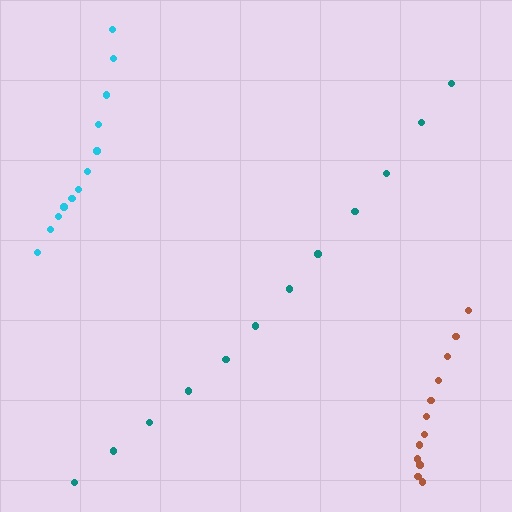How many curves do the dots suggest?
There are 3 distinct paths.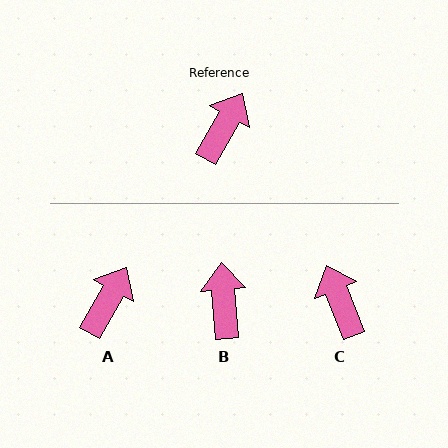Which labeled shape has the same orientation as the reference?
A.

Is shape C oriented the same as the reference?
No, it is off by about 51 degrees.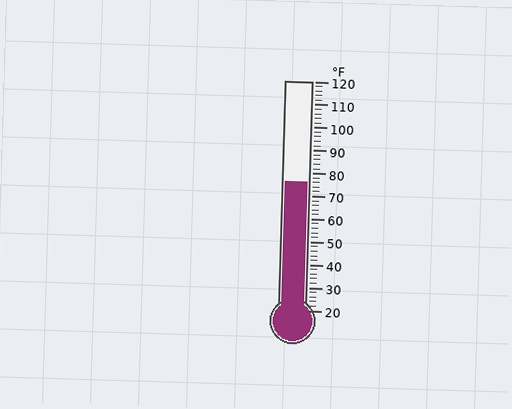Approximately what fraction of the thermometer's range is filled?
The thermometer is filled to approximately 55% of its range.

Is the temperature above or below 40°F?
The temperature is above 40°F.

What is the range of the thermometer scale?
The thermometer scale ranges from 20°F to 120°F.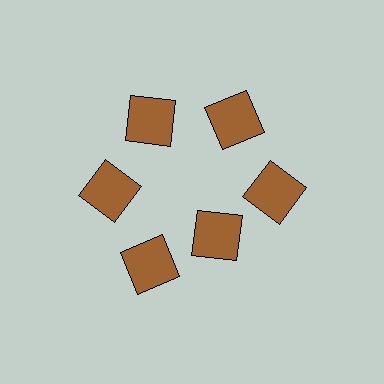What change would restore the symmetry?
The symmetry would be restored by moving it outward, back onto the ring so that all 6 squares sit at equal angles and equal distance from the center.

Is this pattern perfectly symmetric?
No. The 6 brown squares are arranged in a ring, but one element near the 5 o'clock position is pulled inward toward the center, breaking the 6-fold rotational symmetry.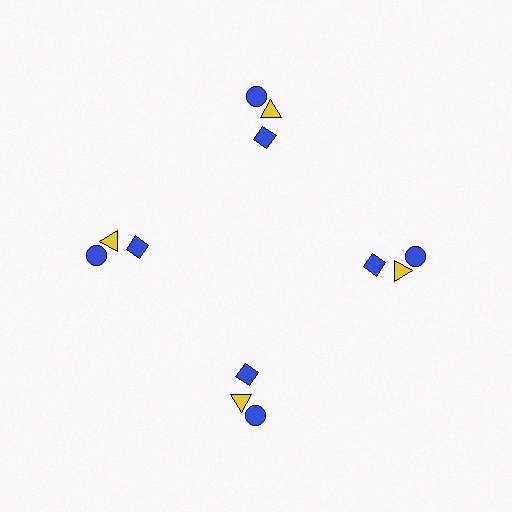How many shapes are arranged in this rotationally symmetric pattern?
There are 12 shapes, arranged in 4 groups of 3.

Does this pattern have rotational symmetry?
Yes, this pattern has 4-fold rotational symmetry. It looks the same after rotating 90 degrees around the center.